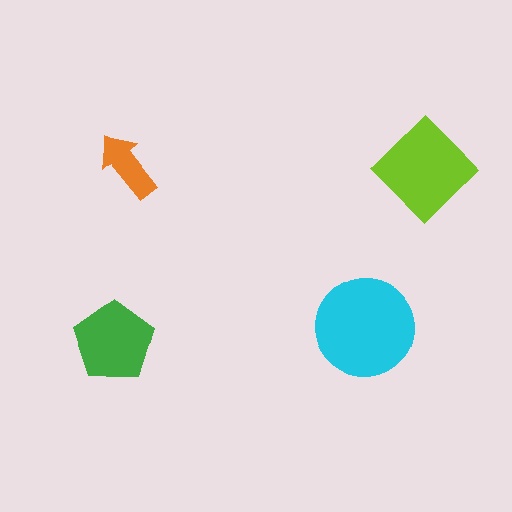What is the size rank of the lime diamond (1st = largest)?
2nd.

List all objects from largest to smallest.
The cyan circle, the lime diamond, the green pentagon, the orange arrow.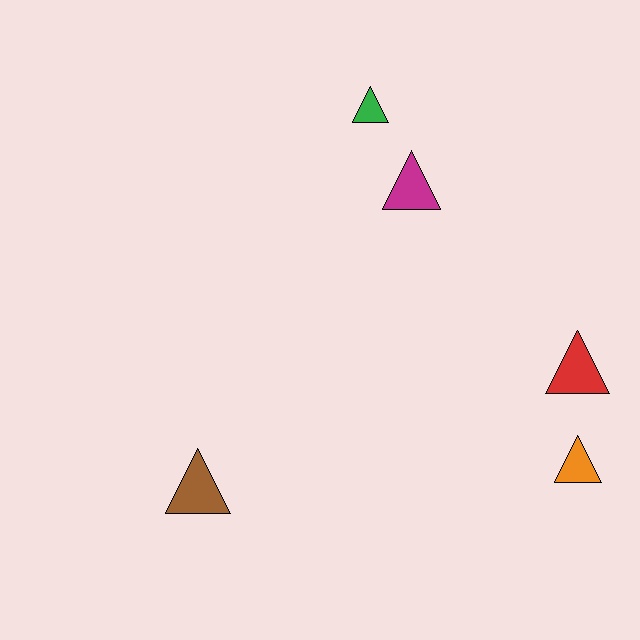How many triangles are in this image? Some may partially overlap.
There are 5 triangles.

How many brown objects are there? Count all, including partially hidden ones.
There is 1 brown object.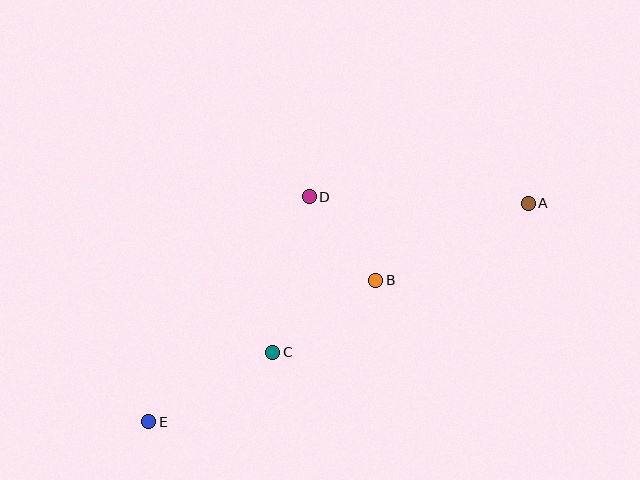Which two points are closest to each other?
Points B and D are closest to each other.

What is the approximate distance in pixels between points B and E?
The distance between B and E is approximately 267 pixels.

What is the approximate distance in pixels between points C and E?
The distance between C and E is approximately 142 pixels.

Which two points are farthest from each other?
Points A and E are farthest from each other.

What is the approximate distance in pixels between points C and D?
The distance between C and D is approximately 160 pixels.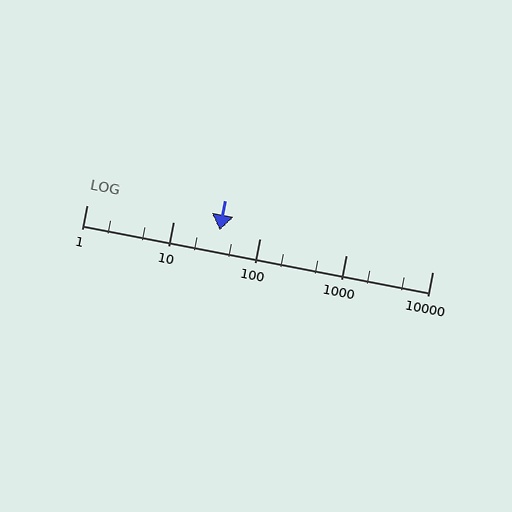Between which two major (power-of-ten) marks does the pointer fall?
The pointer is between 10 and 100.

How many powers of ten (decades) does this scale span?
The scale spans 4 decades, from 1 to 10000.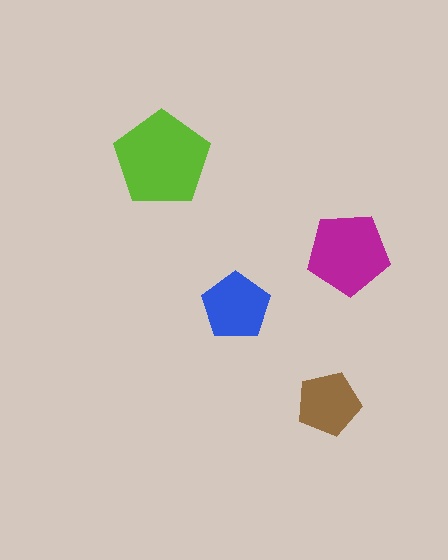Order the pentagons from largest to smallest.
the lime one, the magenta one, the blue one, the brown one.